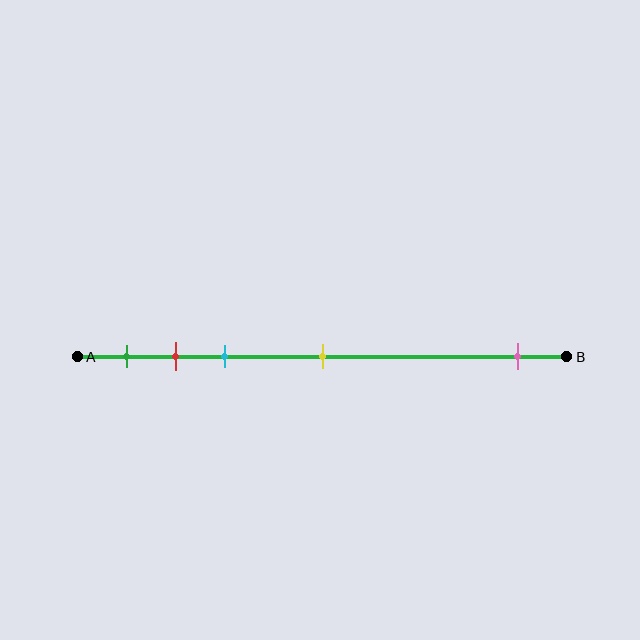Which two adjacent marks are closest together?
The red and cyan marks are the closest adjacent pair.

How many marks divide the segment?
There are 5 marks dividing the segment.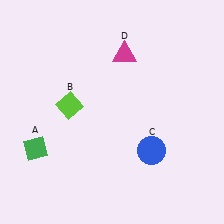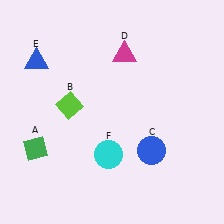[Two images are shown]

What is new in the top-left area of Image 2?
A blue triangle (E) was added in the top-left area of Image 2.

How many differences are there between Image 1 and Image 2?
There are 2 differences between the two images.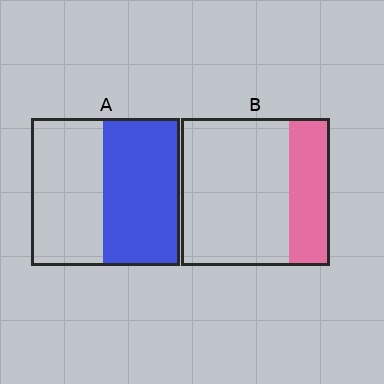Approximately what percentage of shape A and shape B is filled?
A is approximately 50% and B is approximately 30%.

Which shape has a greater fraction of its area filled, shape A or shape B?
Shape A.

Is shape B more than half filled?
No.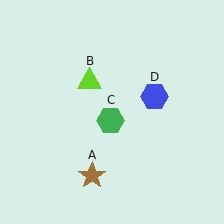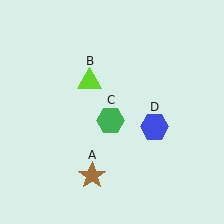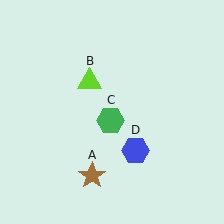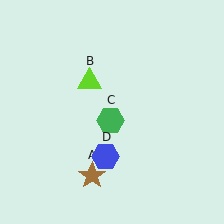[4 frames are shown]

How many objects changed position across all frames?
1 object changed position: blue hexagon (object D).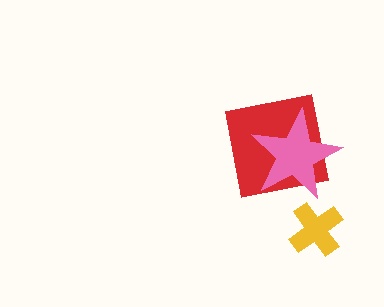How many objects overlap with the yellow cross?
0 objects overlap with the yellow cross.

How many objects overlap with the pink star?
1 object overlaps with the pink star.